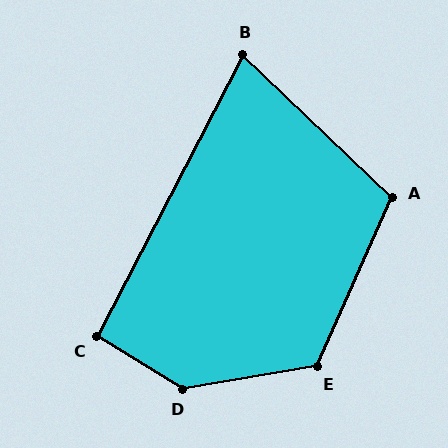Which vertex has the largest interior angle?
D, at approximately 139 degrees.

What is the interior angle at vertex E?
Approximately 123 degrees (obtuse).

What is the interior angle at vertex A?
Approximately 110 degrees (obtuse).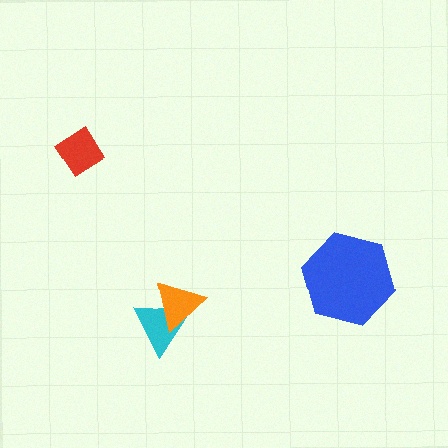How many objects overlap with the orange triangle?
1 object overlaps with the orange triangle.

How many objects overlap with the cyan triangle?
1 object overlaps with the cyan triangle.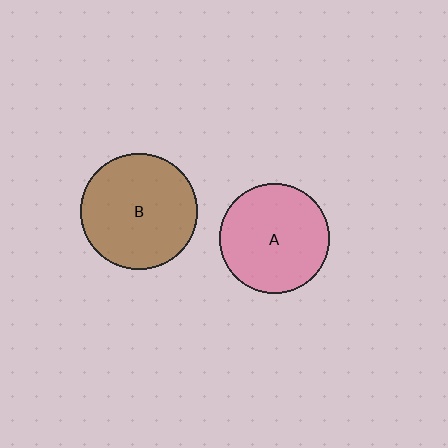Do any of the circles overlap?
No, none of the circles overlap.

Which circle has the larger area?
Circle B (brown).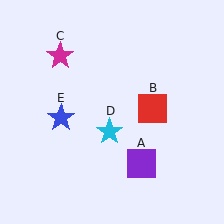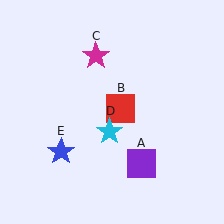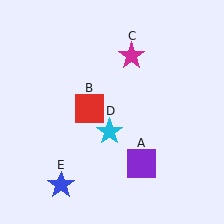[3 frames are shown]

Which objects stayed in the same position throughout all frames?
Purple square (object A) and cyan star (object D) remained stationary.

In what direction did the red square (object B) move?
The red square (object B) moved left.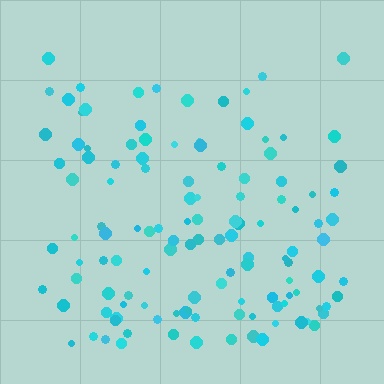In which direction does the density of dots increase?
From top to bottom, with the bottom side densest.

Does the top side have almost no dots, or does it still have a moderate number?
Still a moderate number, just noticeably fewer than the bottom.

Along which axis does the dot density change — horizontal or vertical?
Vertical.